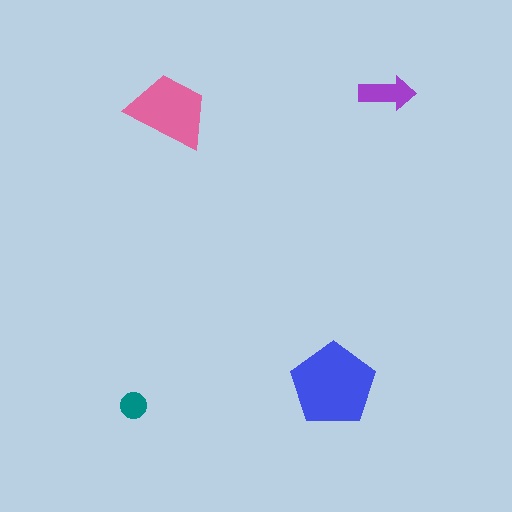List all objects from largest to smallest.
The blue pentagon, the pink trapezoid, the purple arrow, the teal circle.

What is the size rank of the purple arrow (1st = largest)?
3rd.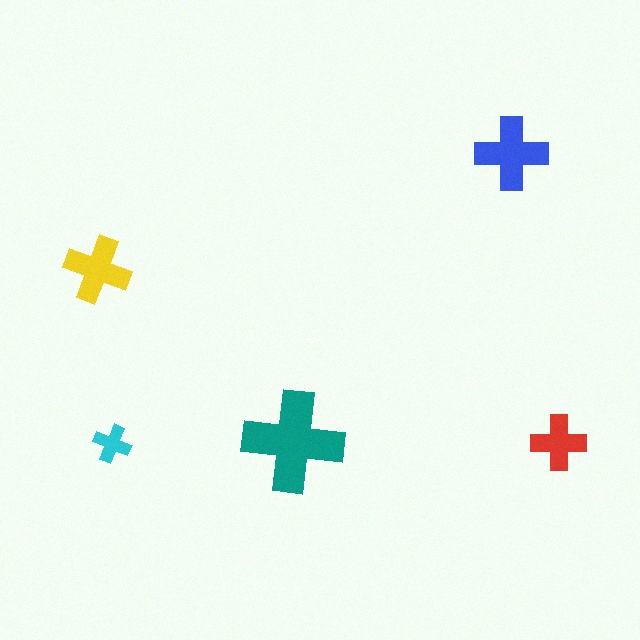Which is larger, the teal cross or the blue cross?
The teal one.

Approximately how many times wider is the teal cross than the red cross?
About 2 times wider.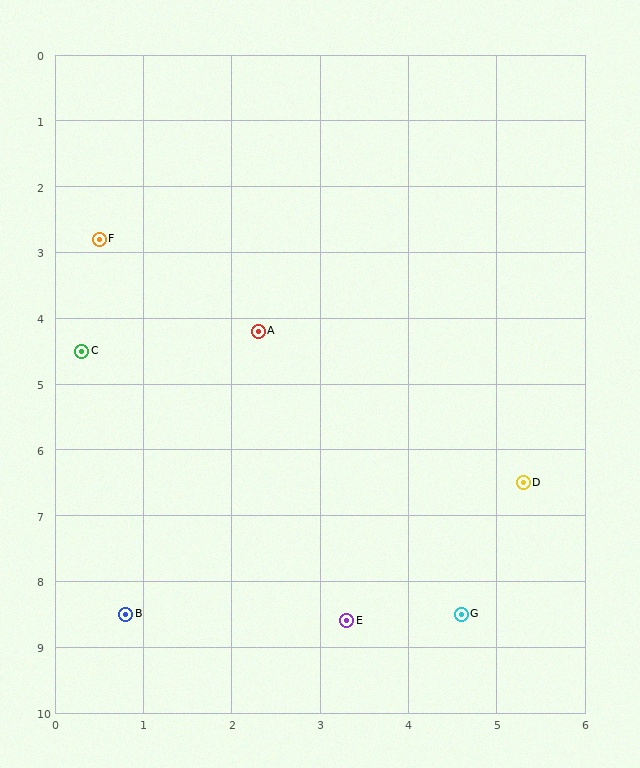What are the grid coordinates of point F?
Point F is at approximately (0.5, 2.8).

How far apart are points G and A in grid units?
Points G and A are about 4.9 grid units apart.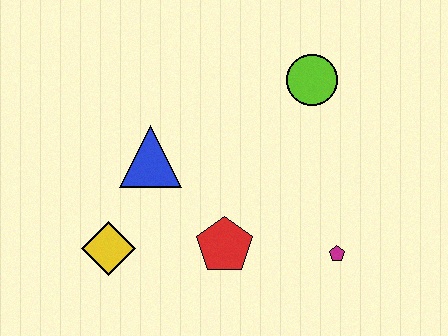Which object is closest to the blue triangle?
The yellow diamond is closest to the blue triangle.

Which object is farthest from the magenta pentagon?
The yellow diamond is farthest from the magenta pentagon.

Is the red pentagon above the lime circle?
No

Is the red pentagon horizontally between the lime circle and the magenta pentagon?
No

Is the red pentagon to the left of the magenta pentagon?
Yes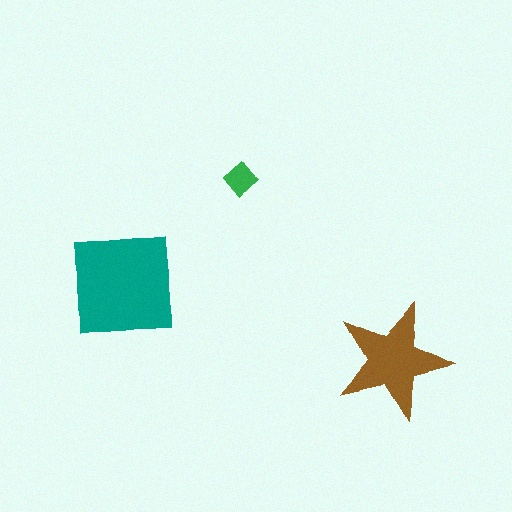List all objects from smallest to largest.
The green diamond, the brown star, the teal square.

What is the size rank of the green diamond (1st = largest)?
3rd.